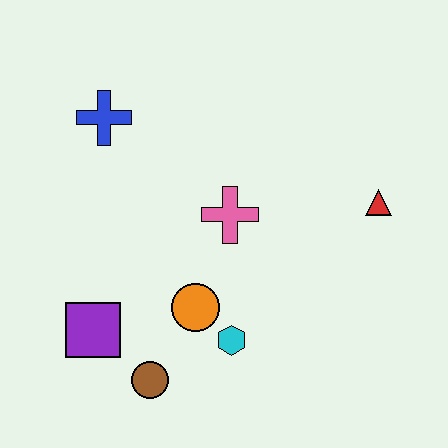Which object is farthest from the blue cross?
The red triangle is farthest from the blue cross.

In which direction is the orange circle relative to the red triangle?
The orange circle is to the left of the red triangle.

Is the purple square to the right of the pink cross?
No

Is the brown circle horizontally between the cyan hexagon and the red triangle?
No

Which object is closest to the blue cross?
The pink cross is closest to the blue cross.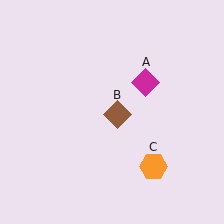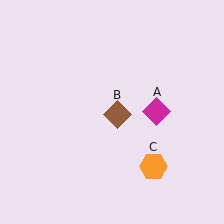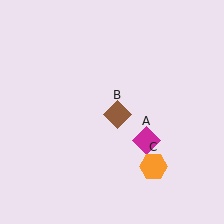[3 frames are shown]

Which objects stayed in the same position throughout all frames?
Brown diamond (object B) and orange hexagon (object C) remained stationary.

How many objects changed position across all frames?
1 object changed position: magenta diamond (object A).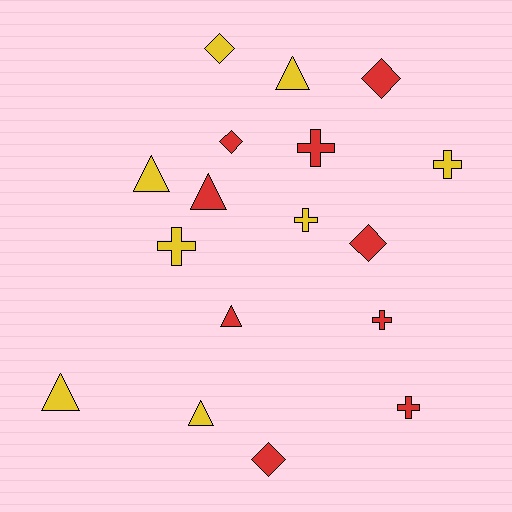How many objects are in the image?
There are 17 objects.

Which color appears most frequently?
Red, with 9 objects.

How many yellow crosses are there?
There are 3 yellow crosses.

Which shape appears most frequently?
Cross, with 6 objects.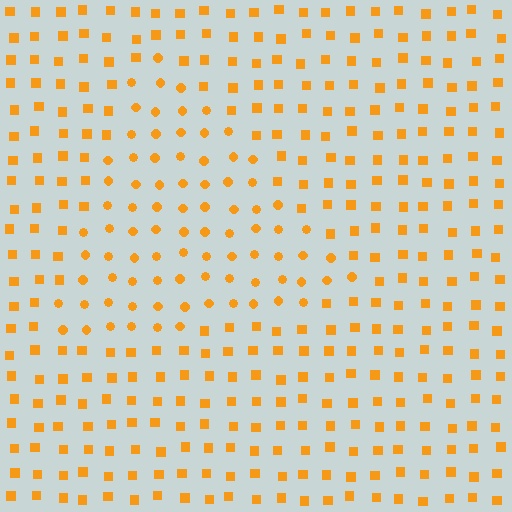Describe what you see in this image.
The image is filled with small orange elements arranged in a uniform grid. A triangle-shaped region contains circles, while the surrounding area contains squares. The boundary is defined purely by the change in element shape.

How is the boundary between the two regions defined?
The boundary is defined by a change in element shape: circles inside vs. squares outside. All elements share the same color and spacing.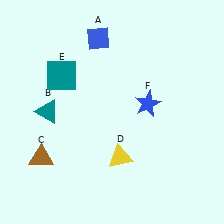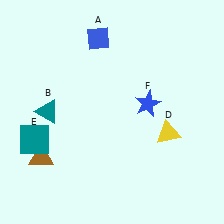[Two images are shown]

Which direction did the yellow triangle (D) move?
The yellow triangle (D) moved right.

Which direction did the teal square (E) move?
The teal square (E) moved down.